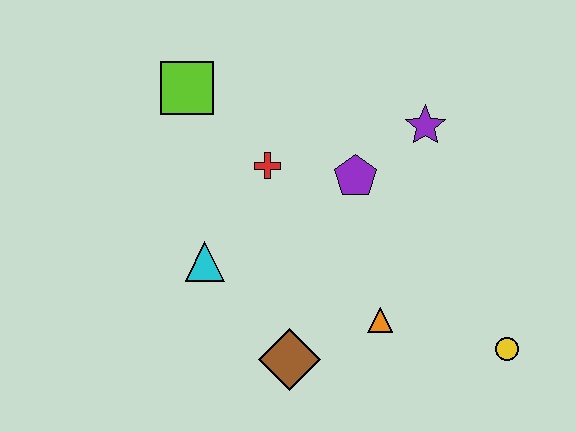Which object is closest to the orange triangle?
The brown diamond is closest to the orange triangle.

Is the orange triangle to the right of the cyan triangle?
Yes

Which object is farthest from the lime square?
The yellow circle is farthest from the lime square.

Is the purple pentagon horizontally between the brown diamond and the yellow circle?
Yes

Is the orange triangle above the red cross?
No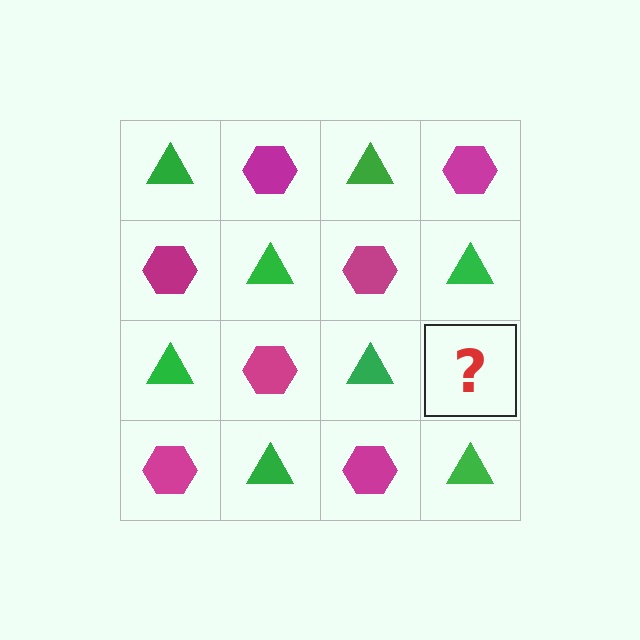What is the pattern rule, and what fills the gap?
The rule is that it alternates green triangle and magenta hexagon in a checkerboard pattern. The gap should be filled with a magenta hexagon.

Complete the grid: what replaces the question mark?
The question mark should be replaced with a magenta hexagon.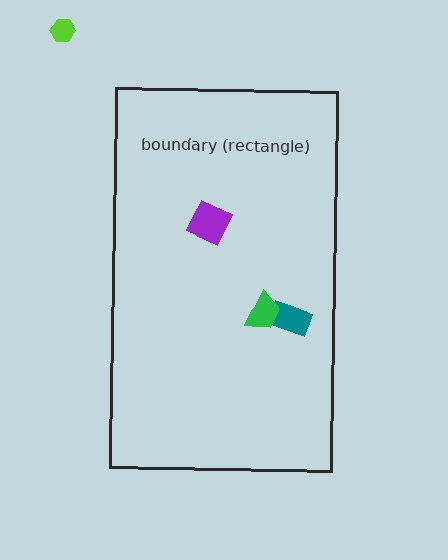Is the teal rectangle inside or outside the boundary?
Inside.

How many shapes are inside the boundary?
3 inside, 1 outside.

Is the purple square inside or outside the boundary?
Inside.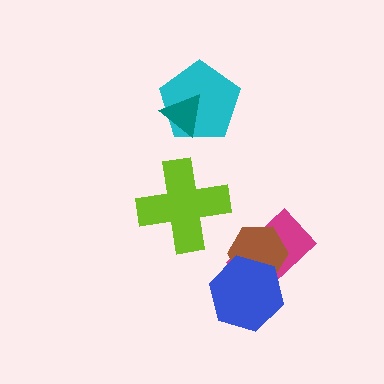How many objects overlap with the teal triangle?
1 object overlaps with the teal triangle.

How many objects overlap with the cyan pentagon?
1 object overlaps with the cyan pentagon.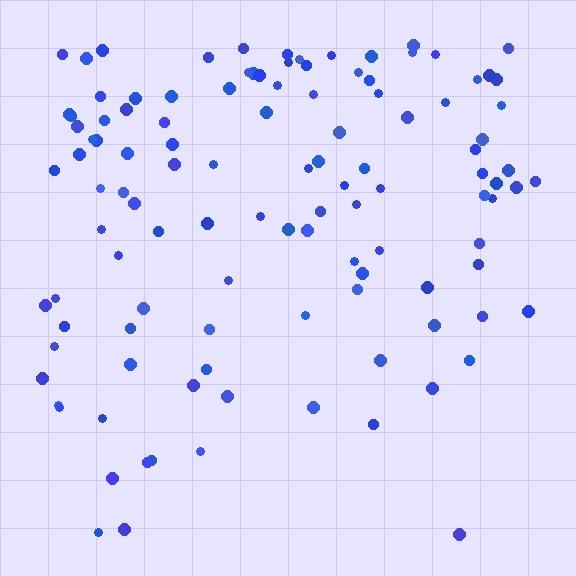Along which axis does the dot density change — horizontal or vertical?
Vertical.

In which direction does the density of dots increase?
From bottom to top, with the top side densest.